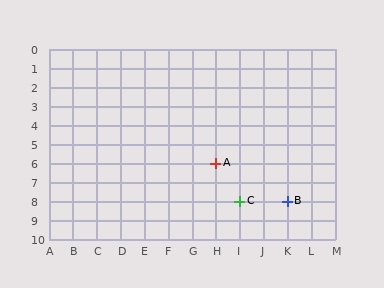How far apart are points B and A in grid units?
Points B and A are 3 columns and 2 rows apart (about 3.6 grid units diagonally).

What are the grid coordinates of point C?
Point C is at grid coordinates (I, 8).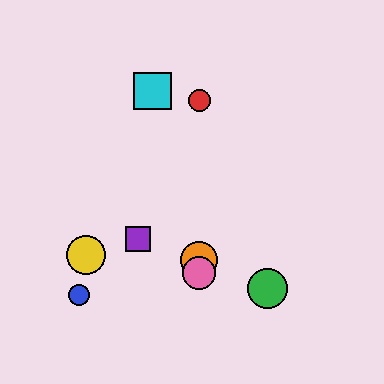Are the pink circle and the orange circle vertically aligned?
Yes, both are at x≈199.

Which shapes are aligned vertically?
The red circle, the orange circle, the pink circle are aligned vertically.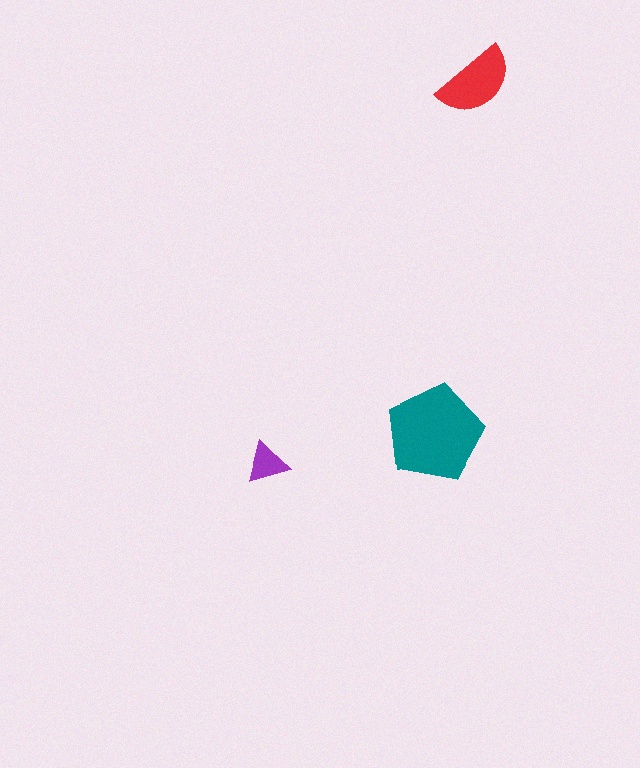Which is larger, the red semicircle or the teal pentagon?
The teal pentagon.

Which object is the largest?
The teal pentagon.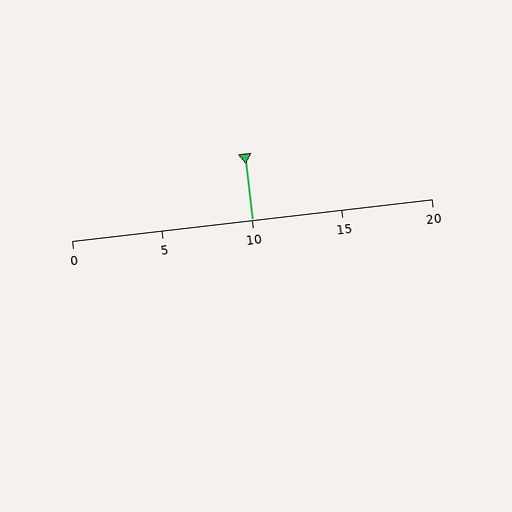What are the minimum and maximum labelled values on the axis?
The axis runs from 0 to 20.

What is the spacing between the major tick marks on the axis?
The major ticks are spaced 5 apart.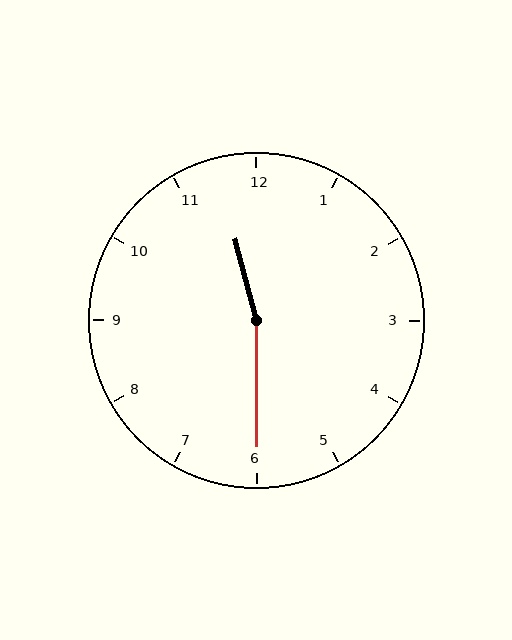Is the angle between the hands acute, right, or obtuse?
It is obtuse.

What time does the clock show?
11:30.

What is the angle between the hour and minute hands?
Approximately 165 degrees.